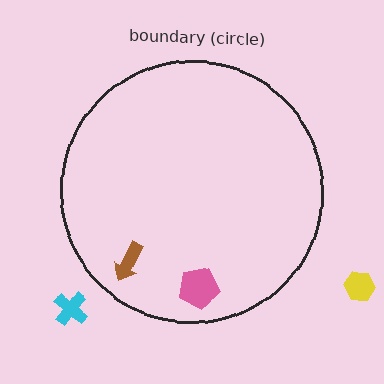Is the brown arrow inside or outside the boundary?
Inside.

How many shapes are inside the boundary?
2 inside, 2 outside.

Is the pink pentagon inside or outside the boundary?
Inside.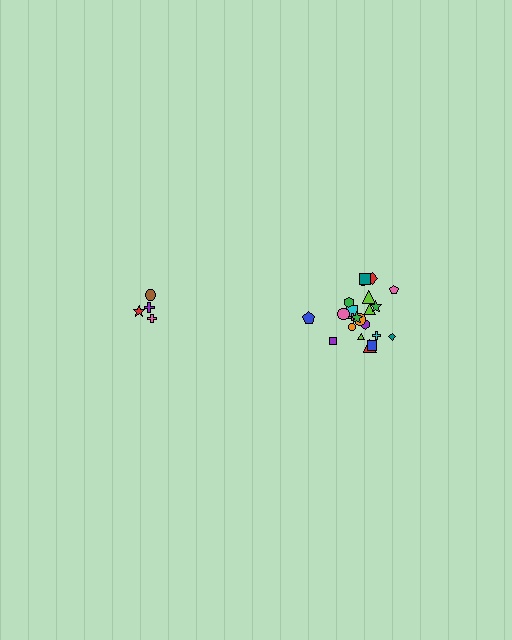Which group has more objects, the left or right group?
The right group.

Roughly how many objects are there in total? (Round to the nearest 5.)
Roughly 25 objects in total.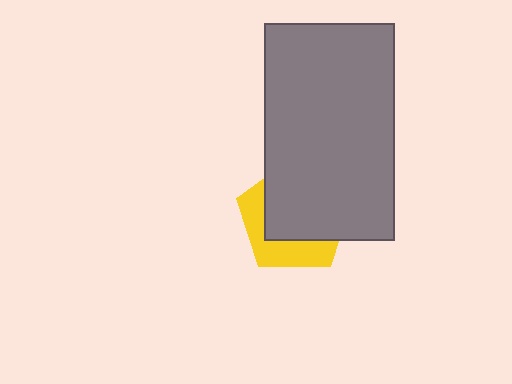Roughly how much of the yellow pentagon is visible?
A small part of it is visible (roughly 36%).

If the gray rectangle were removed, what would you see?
You would see the complete yellow pentagon.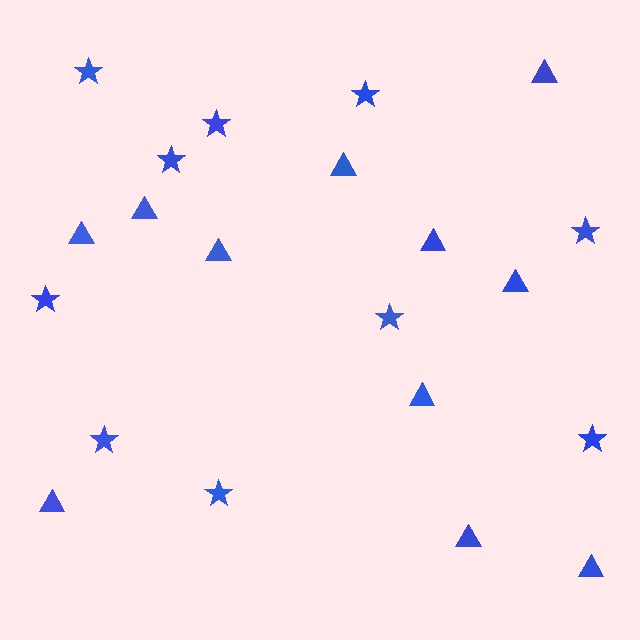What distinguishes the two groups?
There are 2 groups: one group of stars (10) and one group of triangles (11).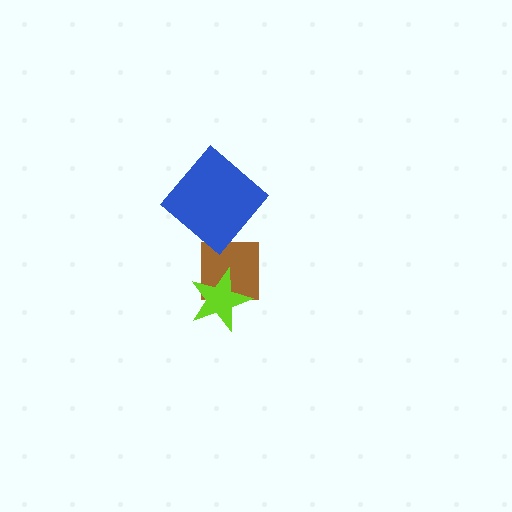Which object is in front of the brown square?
The lime star is in front of the brown square.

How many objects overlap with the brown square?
1 object overlaps with the brown square.